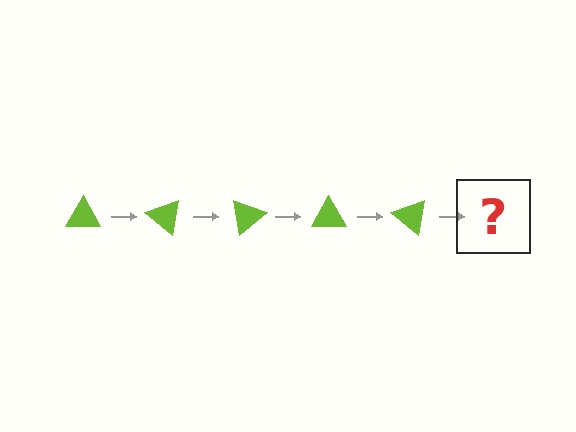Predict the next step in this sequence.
The next step is a lime triangle rotated 200 degrees.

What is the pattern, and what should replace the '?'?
The pattern is that the triangle rotates 40 degrees each step. The '?' should be a lime triangle rotated 200 degrees.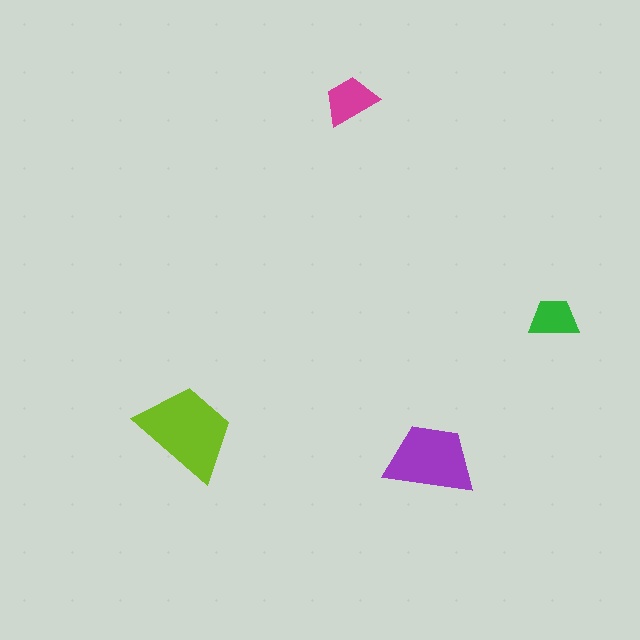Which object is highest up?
The magenta trapezoid is topmost.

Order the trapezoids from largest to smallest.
the lime one, the purple one, the magenta one, the green one.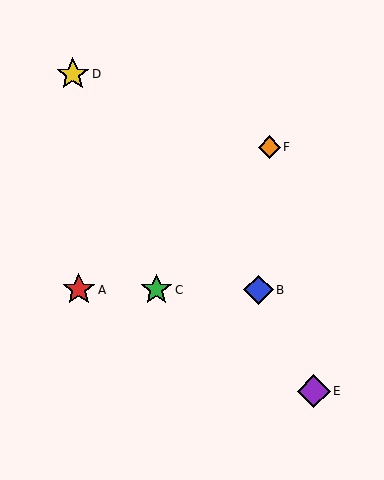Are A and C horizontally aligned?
Yes, both are at y≈290.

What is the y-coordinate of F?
Object F is at y≈147.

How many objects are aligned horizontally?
3 objects (A, B, C) are aligned horizontally.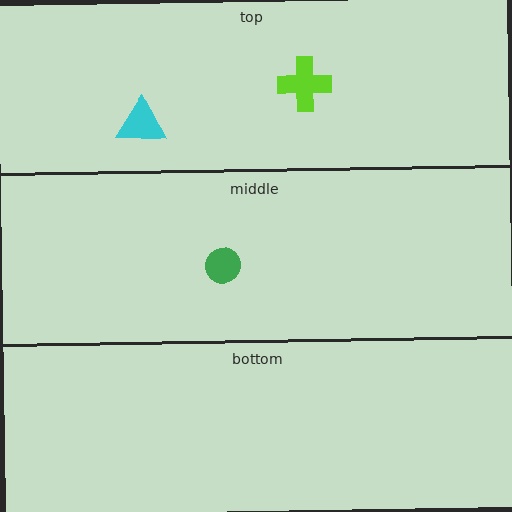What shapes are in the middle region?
The green circle.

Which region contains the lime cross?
The top region.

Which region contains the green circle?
The middle region.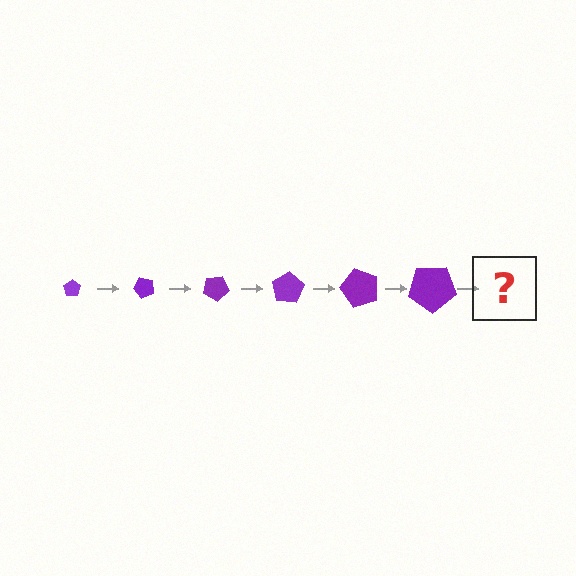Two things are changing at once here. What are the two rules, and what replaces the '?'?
The two rules are that the pentagon grows larger each step and it rotates 50 degrees each step. The '?' should be a pentagon, larger than the previous one and rotated 300 degrees from the start.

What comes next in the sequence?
The next element should be a pentagon, larger than the previous one and rotated 300 degrees from the start.